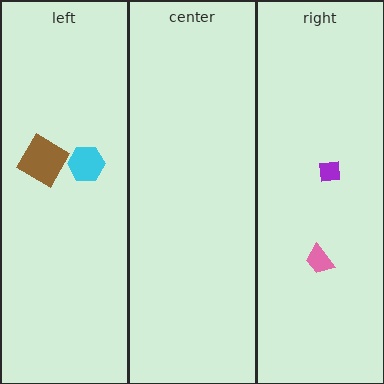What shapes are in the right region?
The pink trapezoid, the purple square.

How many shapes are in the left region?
2.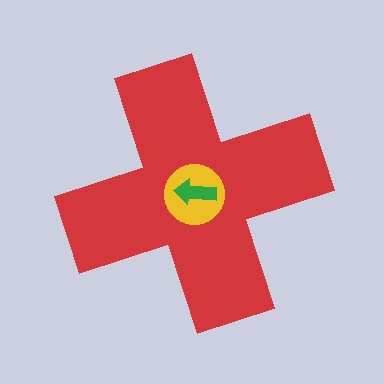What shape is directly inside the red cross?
The yellow circle.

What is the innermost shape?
The green arrow.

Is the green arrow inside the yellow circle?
Yes.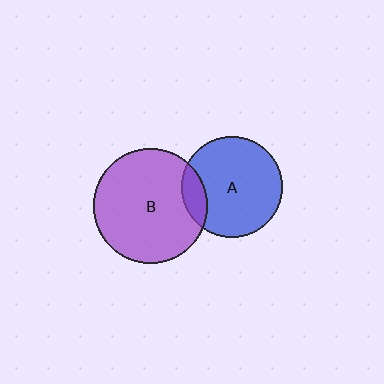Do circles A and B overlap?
Yes.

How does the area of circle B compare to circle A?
Approximately 1.3 times.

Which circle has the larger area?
Circle B (purple).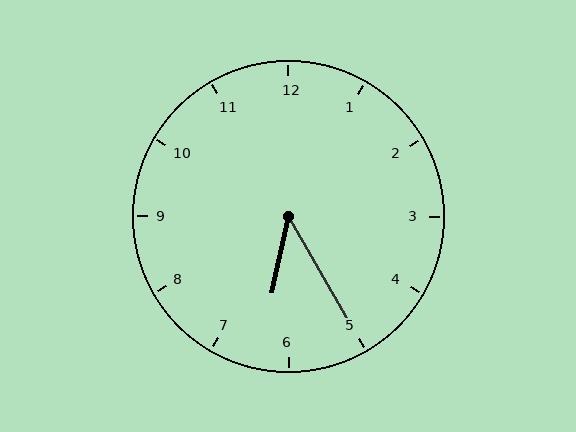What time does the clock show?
6:25.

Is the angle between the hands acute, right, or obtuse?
It is acute.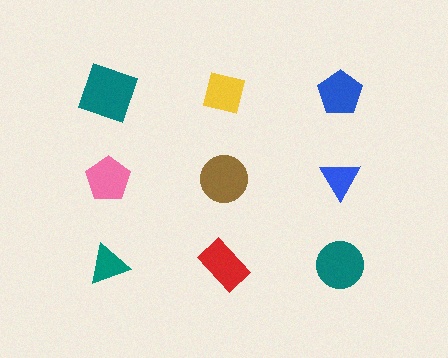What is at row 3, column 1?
A teal triangle.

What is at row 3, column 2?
A red rectangle.